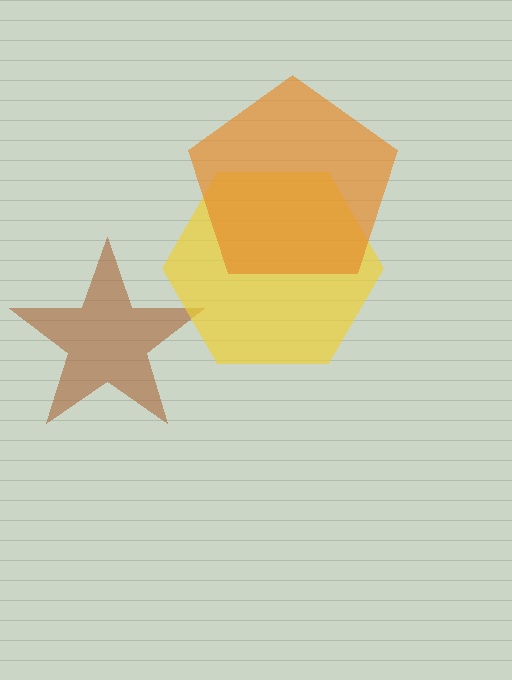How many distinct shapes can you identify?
There are 3 distinct shapes: a brown star, a yellow hexagon, an orange pentagon.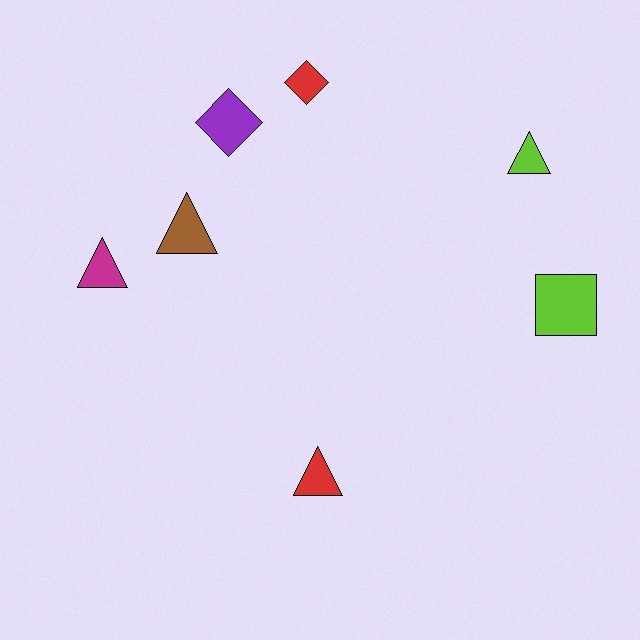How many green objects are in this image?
There are no green objects.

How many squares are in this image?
There is 1 square.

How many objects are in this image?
There are 7 objects.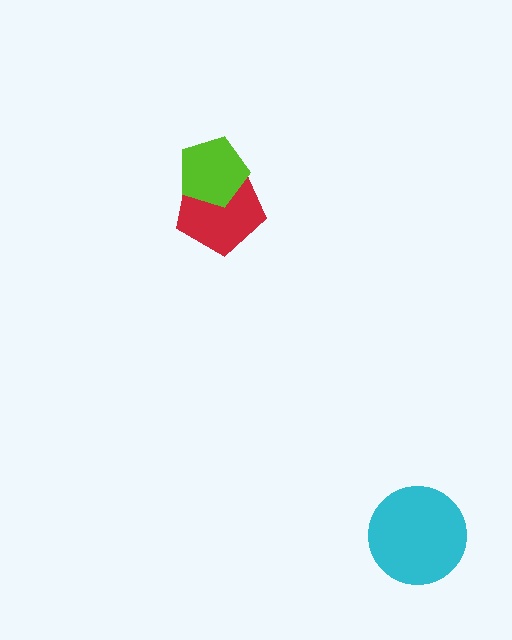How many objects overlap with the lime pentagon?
1 object overlaps with the lime pentagon.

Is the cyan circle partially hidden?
No, no other shape covers it.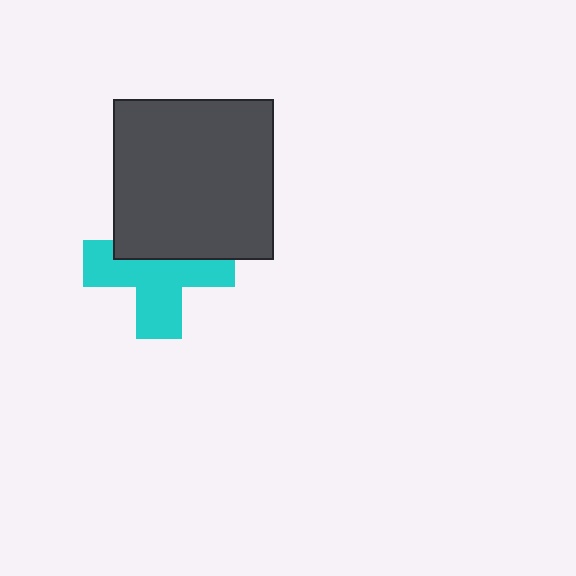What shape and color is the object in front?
The object in front is a dark gray square.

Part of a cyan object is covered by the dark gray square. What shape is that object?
It is a cross.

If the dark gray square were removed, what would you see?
You would see the complete cyan cross.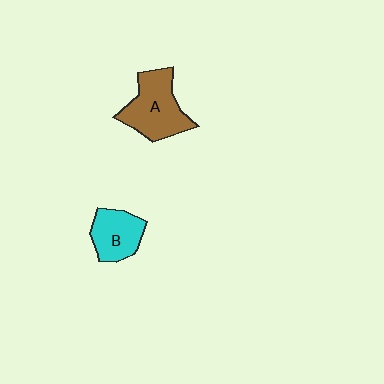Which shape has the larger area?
Shape A (brown).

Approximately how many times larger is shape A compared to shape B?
Approximately 1.4 times.